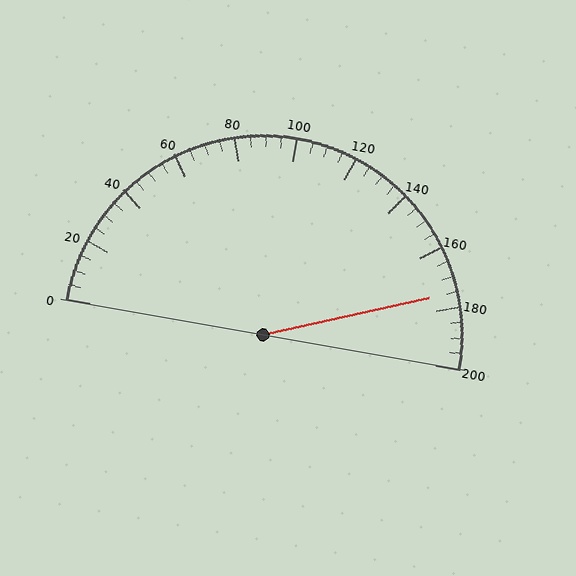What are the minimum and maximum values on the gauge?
The gauge ranges from 0 to 200.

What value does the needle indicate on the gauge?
The needle indicates approximately 175.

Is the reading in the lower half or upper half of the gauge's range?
The reading is in the upper half of the range (0 to 200).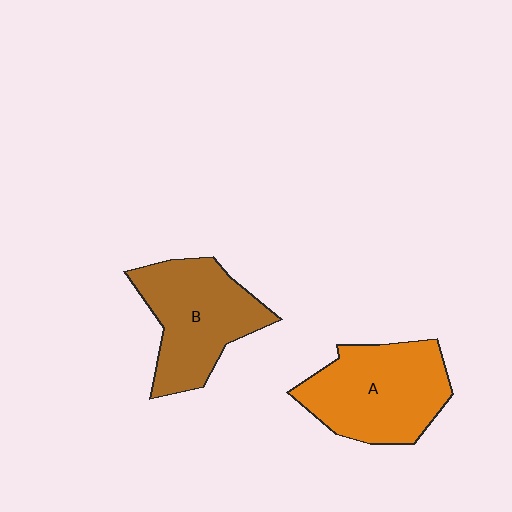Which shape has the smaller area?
Shape B (brown).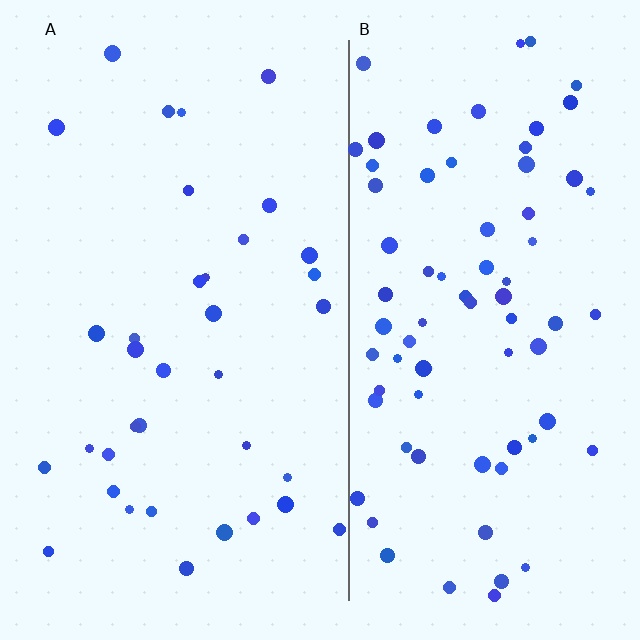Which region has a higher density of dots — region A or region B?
B (the right).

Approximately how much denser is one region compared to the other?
Approximately 2.1× — region B over region A.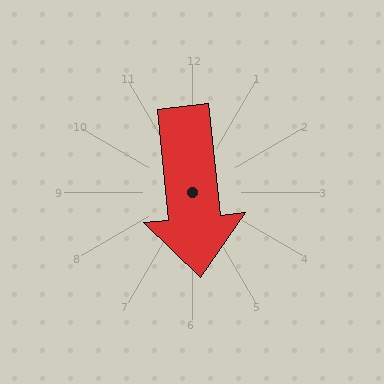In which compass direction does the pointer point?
South.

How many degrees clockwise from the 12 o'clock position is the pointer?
Approximately 174 degrees.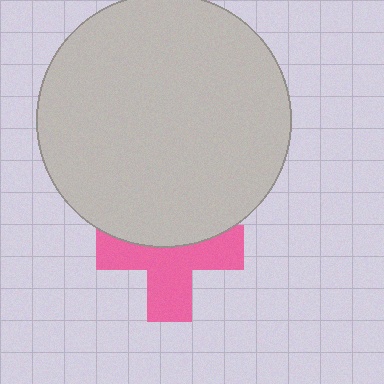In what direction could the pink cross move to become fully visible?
The pink cross could move down. That would shift it out from behind the light gray circle entirely.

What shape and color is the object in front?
The object in front is a light gray circle.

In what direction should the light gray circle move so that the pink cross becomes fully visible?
The light gray circle should move up. That is the shortest direction to clear the overlap and leave the pink cross fully visible.